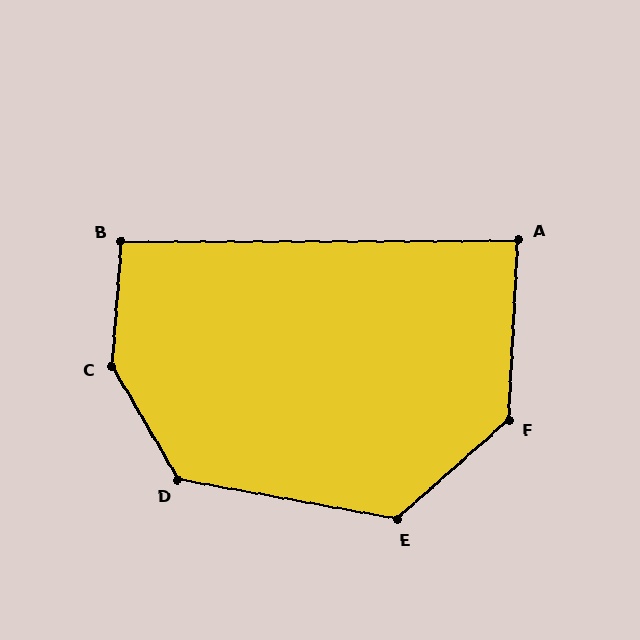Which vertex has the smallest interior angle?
A, at approximately 87 degrees.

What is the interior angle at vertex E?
Approximately 128 degrees (obtuse).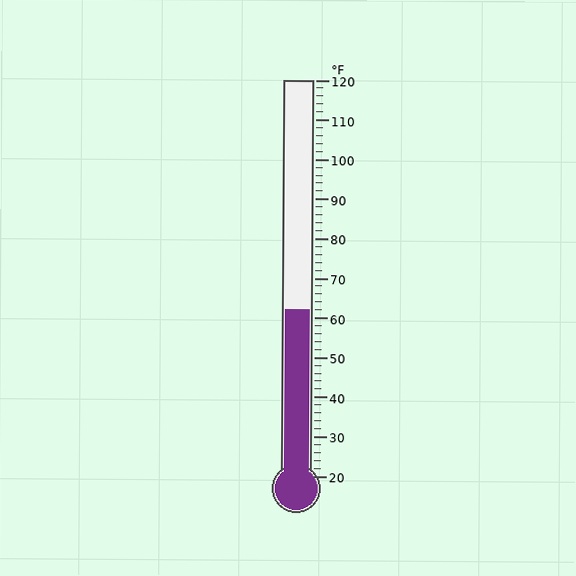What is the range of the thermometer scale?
The thermometer scale ranges from 20°F to 120°F.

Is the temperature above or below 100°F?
The temperature is below 100°F.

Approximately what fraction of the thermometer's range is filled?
The thermometer is filled to approximately 40% of its range.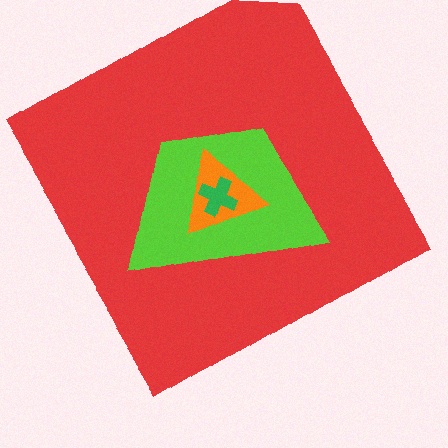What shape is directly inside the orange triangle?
The green cross.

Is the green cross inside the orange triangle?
Yes.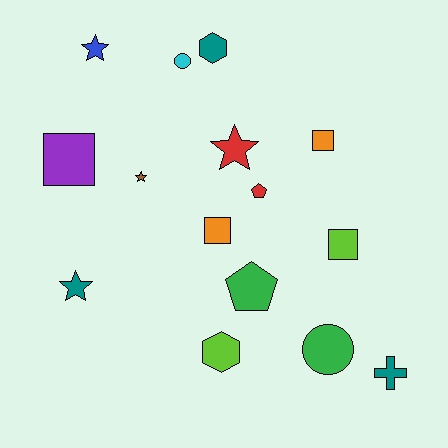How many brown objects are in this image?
There is 1 brown object.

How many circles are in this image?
There are 2 circles.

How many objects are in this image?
There are 15 objects.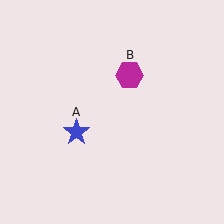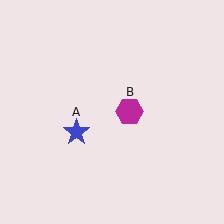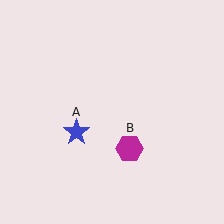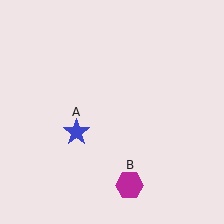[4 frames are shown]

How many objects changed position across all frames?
1 object changed position: magenta hexagon (object B).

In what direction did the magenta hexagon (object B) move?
The magenta hexagon (object B) moved down.